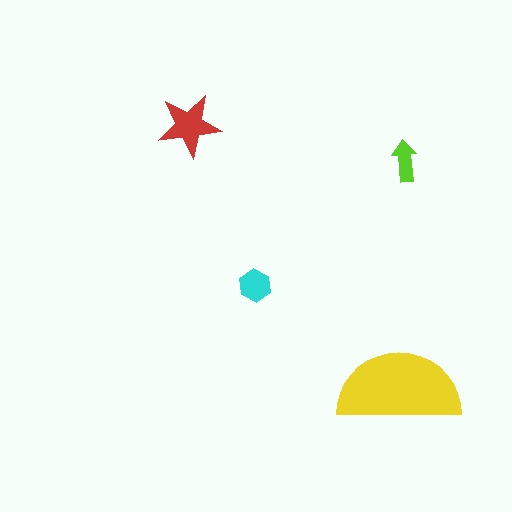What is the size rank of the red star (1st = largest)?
2nd.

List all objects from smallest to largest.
The lime arrow, the cyan hexagon, the red star, the yellow semicircle.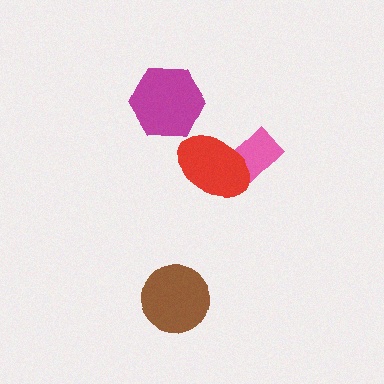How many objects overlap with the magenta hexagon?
0 objects overlap with the magenta hexagon.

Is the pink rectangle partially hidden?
Yes, it is partially covered by another shape.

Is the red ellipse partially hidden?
No, no other shape covers it.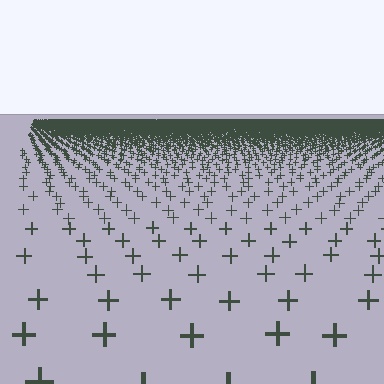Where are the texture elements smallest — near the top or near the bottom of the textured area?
Near the top.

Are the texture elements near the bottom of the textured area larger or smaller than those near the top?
Larger. Near the bottom, elements are closer to the viewer and appear at a bigger on-screen size.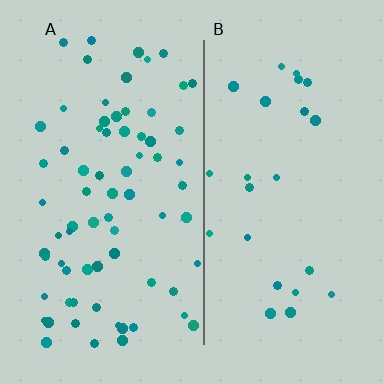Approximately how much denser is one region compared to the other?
Approximately 2.9× — region A over region B.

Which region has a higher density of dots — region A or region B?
A (the left).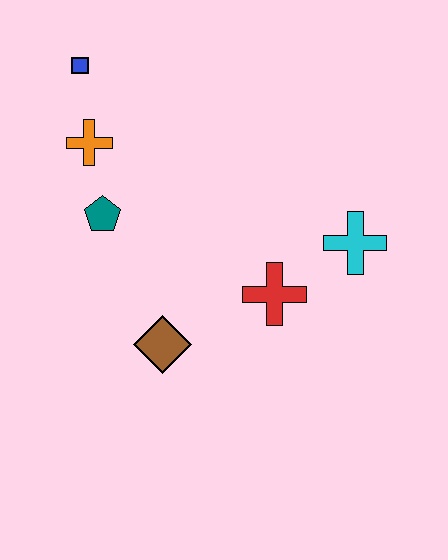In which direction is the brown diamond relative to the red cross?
The brown diamond is to the left of the red cross.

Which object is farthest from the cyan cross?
The blue square is farthest from the cyan cross.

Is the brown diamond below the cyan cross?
Yes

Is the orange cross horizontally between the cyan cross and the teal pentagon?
No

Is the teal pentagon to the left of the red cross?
Yes